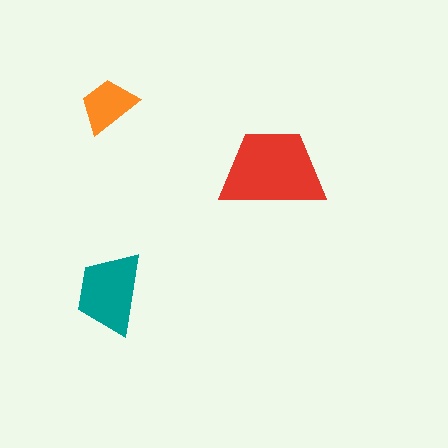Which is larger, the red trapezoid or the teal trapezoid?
The red one.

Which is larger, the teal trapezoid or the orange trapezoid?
The teal one.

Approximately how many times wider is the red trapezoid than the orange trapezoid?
About 2 times wider.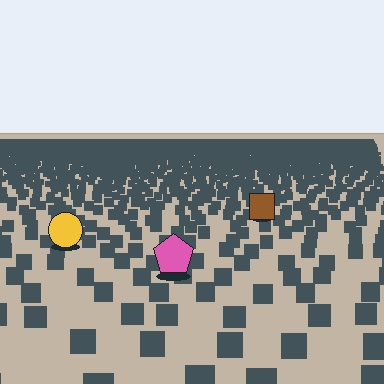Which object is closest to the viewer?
The pink pentagon is closest. The texture marks near it are larger and more spread out.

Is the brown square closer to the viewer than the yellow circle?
No. The yellow circle is closer — you can tell from the texture gradient: the ground texture is coarser near it.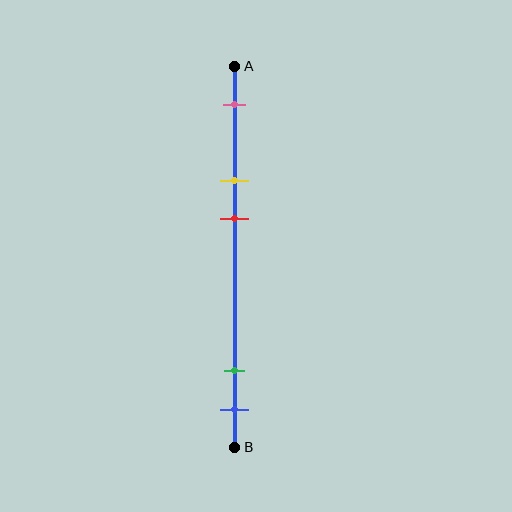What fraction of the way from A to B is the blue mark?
The blue mark is approximately 90% (0.9) of the way from A to B.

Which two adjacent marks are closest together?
The green and blue marks are the closest adjacent pair.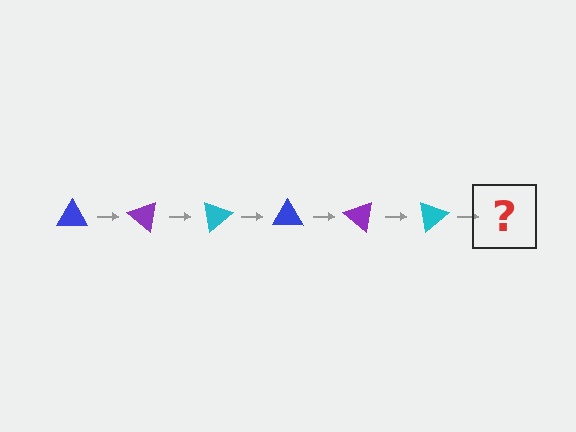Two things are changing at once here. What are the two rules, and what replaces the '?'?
The two rules are that it rotates 40 degrees each step and the color cycles through blue, purple, and cyan. The '?' should be a blue triangle, rotated 240 degrees from the start.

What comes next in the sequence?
The next element should be a blue triangle, rotated 240 degrees from the start.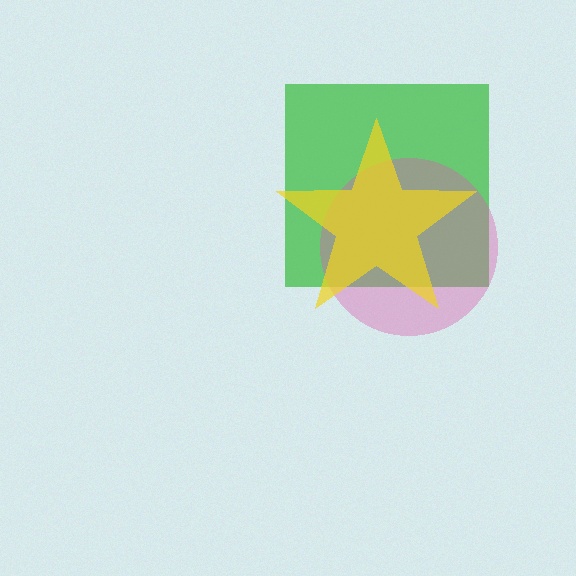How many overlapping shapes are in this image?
There are 3 overlapping shapes in the image.